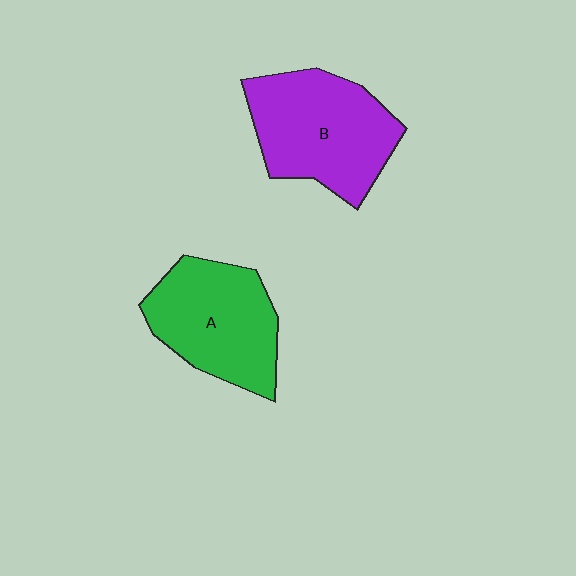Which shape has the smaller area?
Shape A (green).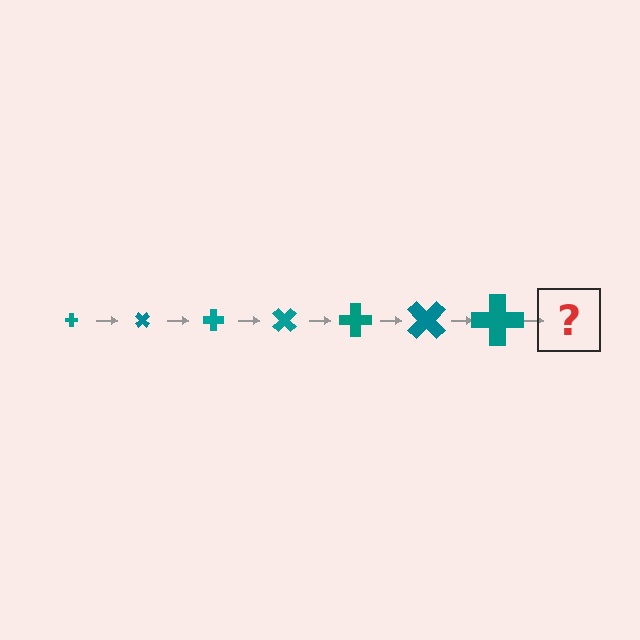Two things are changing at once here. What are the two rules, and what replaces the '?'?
The two rules are that the cross grows larger each step and it rotates 45 degrees each step. The '?' should be a cross, larger than the previous one and rotated 315 degrees from the start.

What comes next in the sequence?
The next element should be a cross, larger than the previous one and rotated 315 degrees from the start.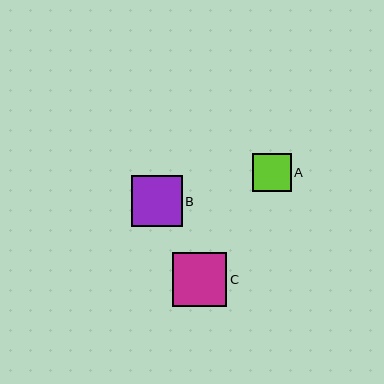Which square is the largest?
Square C is the largest with a size of approximately 54 pixels.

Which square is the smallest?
Square A is the smallest with a size of approximately 39 pixels.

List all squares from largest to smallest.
From largest to smallest: C, B, A.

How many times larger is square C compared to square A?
Square C is approximately 1.4 times the size of square A.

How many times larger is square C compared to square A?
Square C is approximately 1.4 times the size of square A.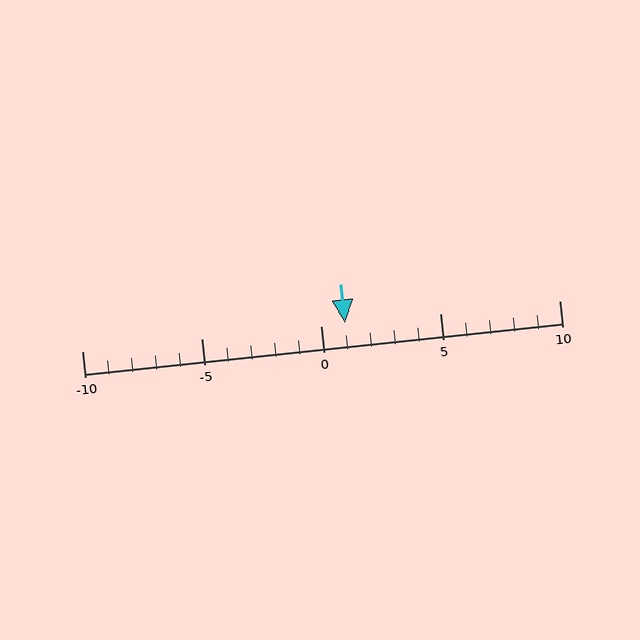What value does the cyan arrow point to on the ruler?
The cyan arrow points to approximately 1.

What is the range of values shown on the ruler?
The ruler shows values from -10 to 10.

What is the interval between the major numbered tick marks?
The major tick marks are spaced 5 units apart.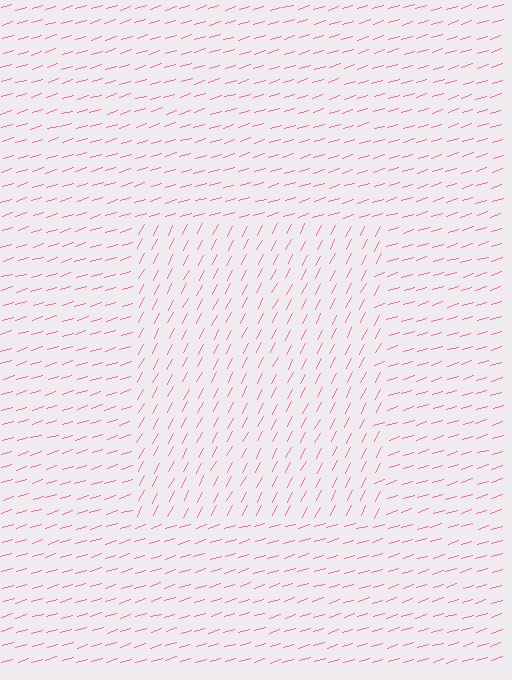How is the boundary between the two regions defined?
The boundary is defined purely by a change in line orientation (approximately 45 degrees difference). All lines are the same color and thickness.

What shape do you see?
I see a rectangle.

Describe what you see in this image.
The image is filled with small pink line segments. A rectangle region in the image has lines oriented differently from the surrounding lines, creating a visible texture boundary.